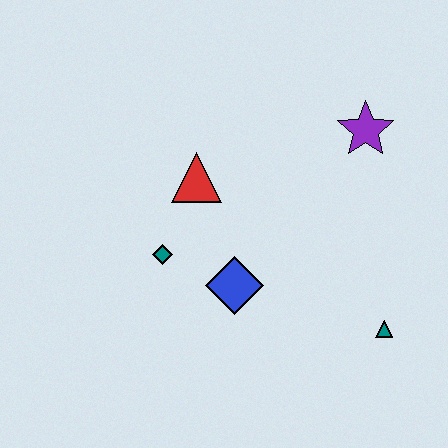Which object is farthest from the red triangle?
The teal triangle is farthest from the red triangle.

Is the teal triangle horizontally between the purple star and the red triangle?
No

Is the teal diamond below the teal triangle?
No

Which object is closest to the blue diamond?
The teal diamond is closest to the blue diamond.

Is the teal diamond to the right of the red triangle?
No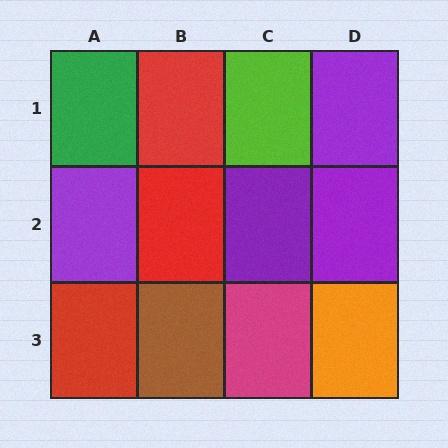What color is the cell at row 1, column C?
Lime.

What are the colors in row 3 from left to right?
Red, brown, magenta, orange.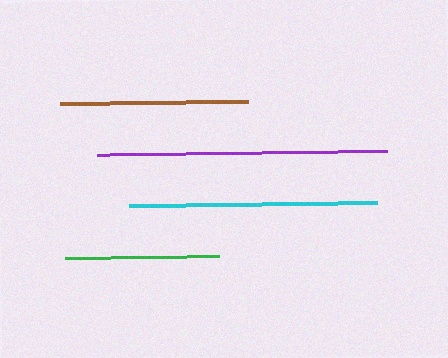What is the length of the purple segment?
The purple segment is approximately 290 pixels long.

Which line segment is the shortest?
The green line is the shortest at approximately 154 pixels.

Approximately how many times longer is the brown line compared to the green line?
The brown line is approximately 1.2 times the length of the green line.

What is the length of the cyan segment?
The cyan segment is approximately 248 pixels long.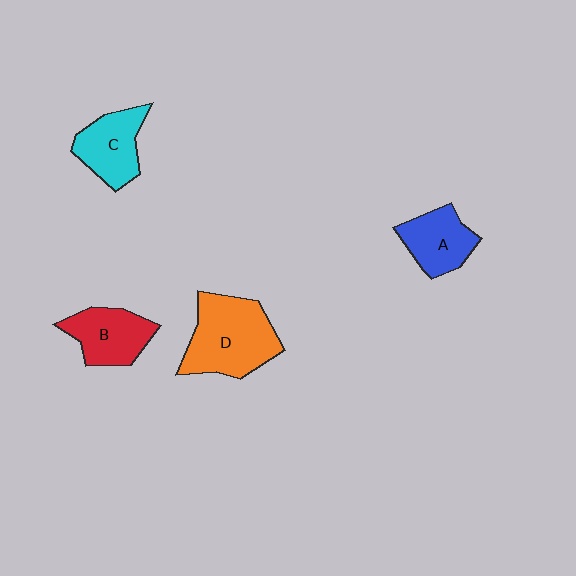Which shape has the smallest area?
Shape A (blue).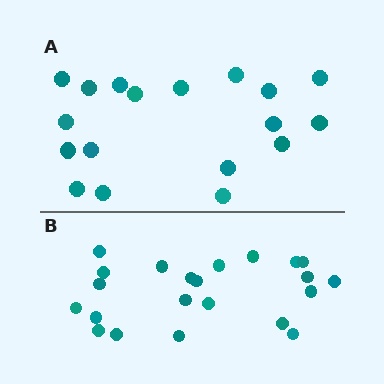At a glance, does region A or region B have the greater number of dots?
Region B (the bottom region) has more dots.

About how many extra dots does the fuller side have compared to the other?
Region B has about 4 more dots than region A.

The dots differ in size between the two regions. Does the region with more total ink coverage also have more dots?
No. Region A has more total ink coverage because its dots are larger, but region B actually contains more individual dots. Total area can be misleading — the number of items is what matters here.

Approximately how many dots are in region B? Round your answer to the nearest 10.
About 20 dots. (The exact count is 22, which rounds to 20.)